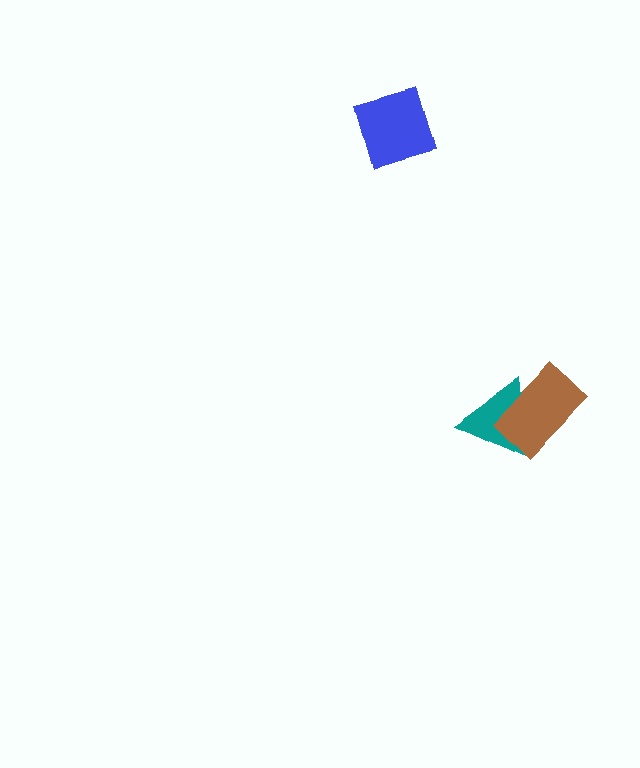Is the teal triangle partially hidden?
Yes, it is partially covered by another shape.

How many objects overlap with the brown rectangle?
1 object overlaps with the brown rectangle.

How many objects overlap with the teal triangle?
1 object overlaps with the teal triangle.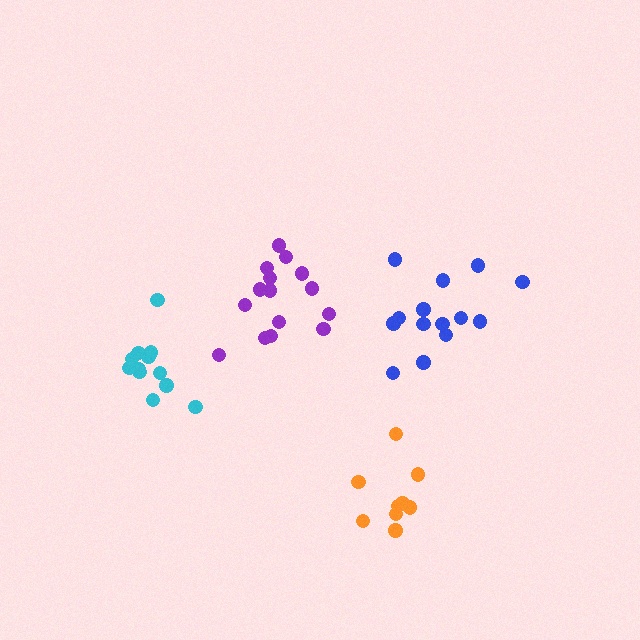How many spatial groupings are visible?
There are 4 spatial groupings.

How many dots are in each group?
Group 1: 14 dots, Group 2: 15 dots, Group 3: 12 dots, Group 4: 9 dots (50 total).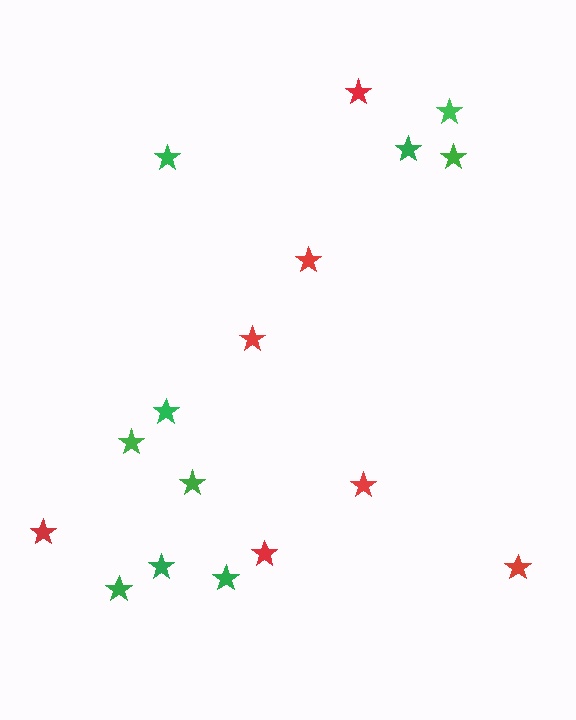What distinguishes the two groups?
There are 2 groups: one group of red stars (7) and one group of green stars (10).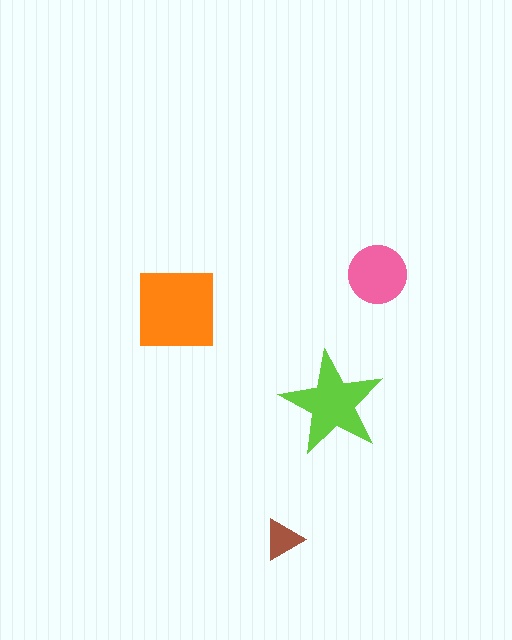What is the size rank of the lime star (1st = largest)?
2nd.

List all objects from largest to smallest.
The orange square, the lime star, the pink circle, the brown triangle.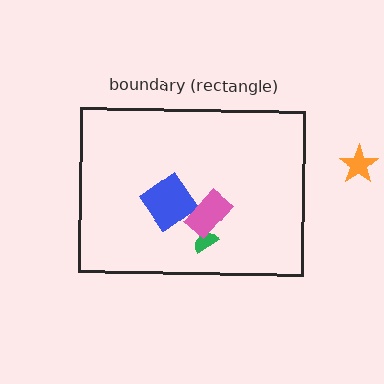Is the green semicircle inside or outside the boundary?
Inside.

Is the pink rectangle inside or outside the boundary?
Inside.